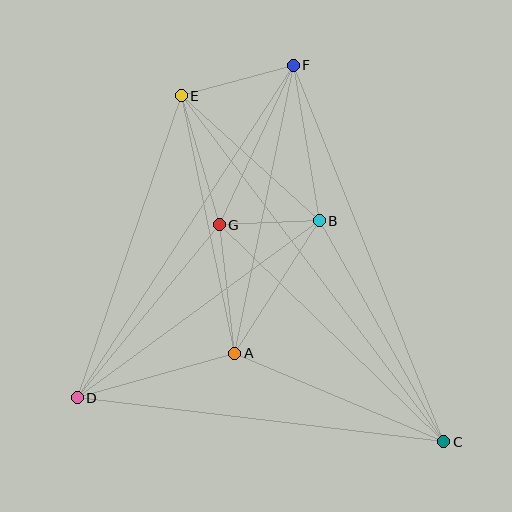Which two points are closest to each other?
Points B and G are closest to each other.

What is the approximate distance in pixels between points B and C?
The distance between B and C is approximately 253 pixels.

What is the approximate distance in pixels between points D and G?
The distance between D and G is approximately 224 pixels.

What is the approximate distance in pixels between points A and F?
The distance between A and F is approximately 294 pixels.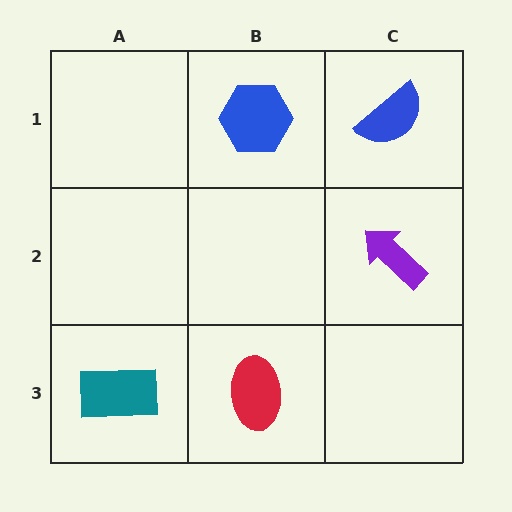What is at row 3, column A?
A teal rectangle.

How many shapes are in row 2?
1 shape.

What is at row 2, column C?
A purple arrow.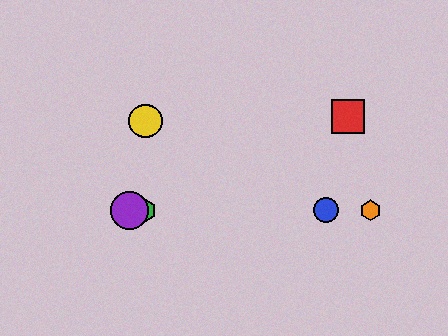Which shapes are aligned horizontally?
The blue circle, the green hexagon, the purple circle, the orange hexagon are aligned horizontally.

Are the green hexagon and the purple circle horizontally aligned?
Yes, both are at y≈210.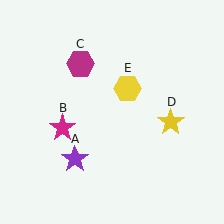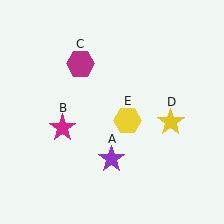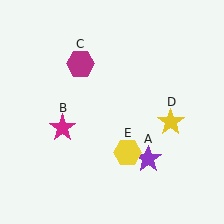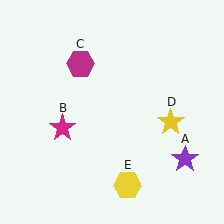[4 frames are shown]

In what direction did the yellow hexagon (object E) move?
The yellow hexagon (object E) moved down.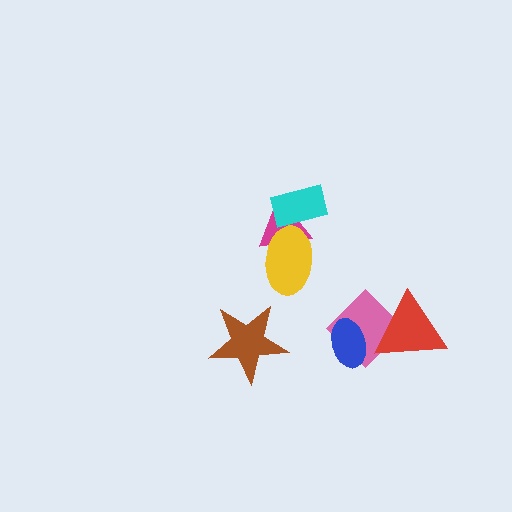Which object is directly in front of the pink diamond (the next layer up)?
The blue ellipse is directly in front of the pink diamond.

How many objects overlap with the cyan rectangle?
1 object overlaps with the cyan rectangle.